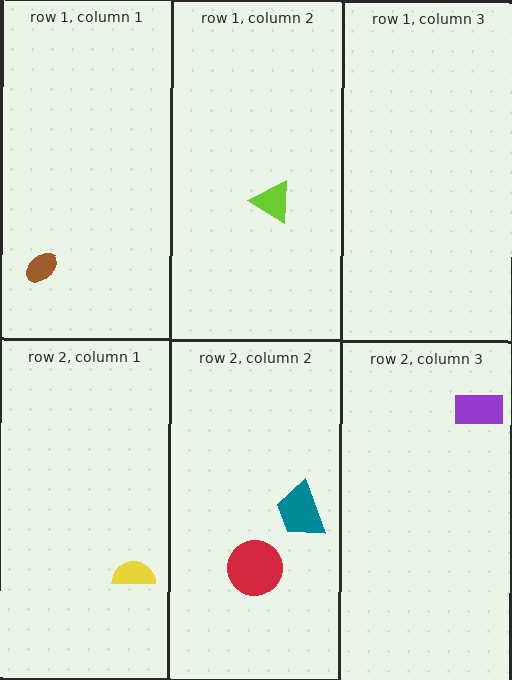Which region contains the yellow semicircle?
The row 2, column 1 region.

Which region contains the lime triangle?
The row 1, column 2 region.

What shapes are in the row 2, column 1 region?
The yellow semicircle.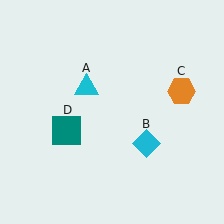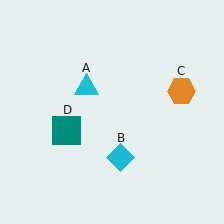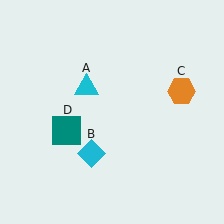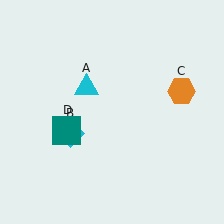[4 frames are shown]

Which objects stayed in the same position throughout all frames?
Cyan triangle (object A) and orange hexagon (object C) and teal square (object D) remained stationary.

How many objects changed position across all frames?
1 object changed position: cyan diamond (object B).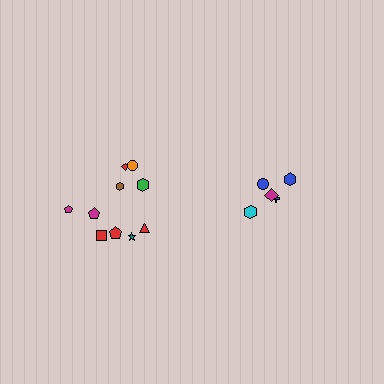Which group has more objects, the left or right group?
The left group.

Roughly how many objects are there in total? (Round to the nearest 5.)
Roughly 15 objects in total.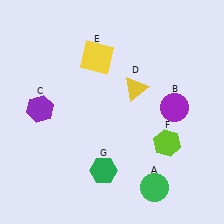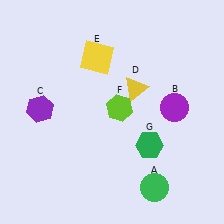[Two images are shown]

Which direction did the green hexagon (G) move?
The green hexagon (G) moved right.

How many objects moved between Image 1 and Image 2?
2 objects moved between the two images.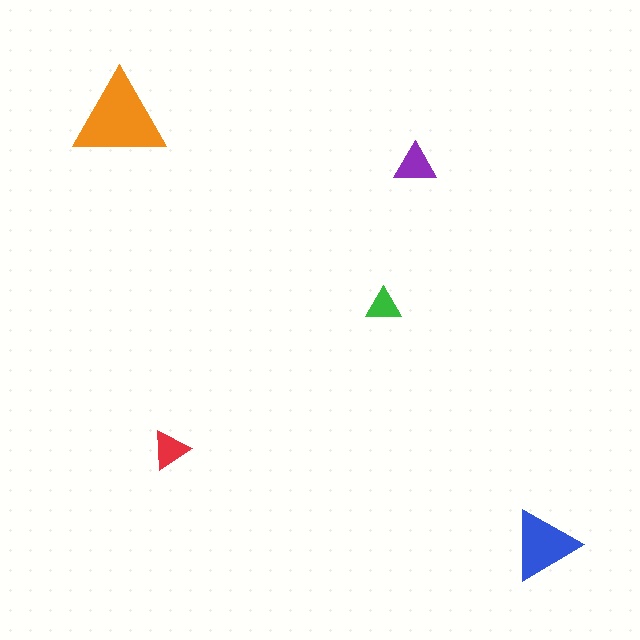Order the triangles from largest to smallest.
the orange one, the blue one, the purple one, the red one, the green one.